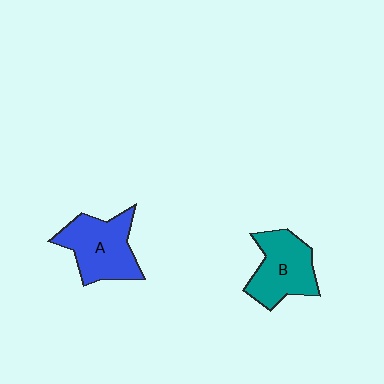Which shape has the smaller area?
Shape B (teal).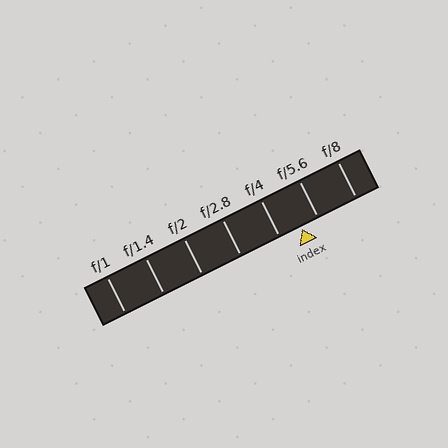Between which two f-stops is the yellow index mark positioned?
The index mark is between f/4 and f/5.6.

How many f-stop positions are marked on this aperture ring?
There are 7 f-stop positions marked.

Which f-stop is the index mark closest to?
The index mark is closest to f/5.6.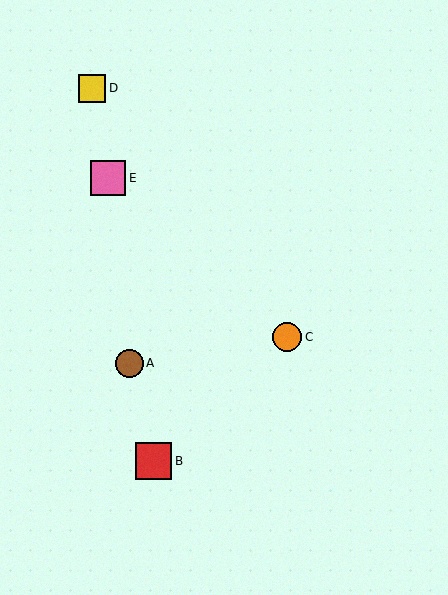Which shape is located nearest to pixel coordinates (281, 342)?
The orange circle (labeled C) at (287, 337) is nearest to that location.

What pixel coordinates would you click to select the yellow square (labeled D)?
Click at (92, 88) to select the yellow square D.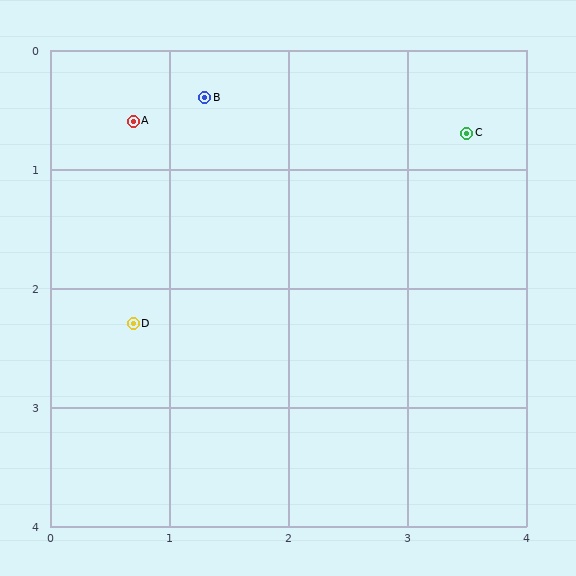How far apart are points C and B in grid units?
Points C and B are about 2.2 grid units apart.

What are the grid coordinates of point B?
Point B is at approximately (1.3, 0.4).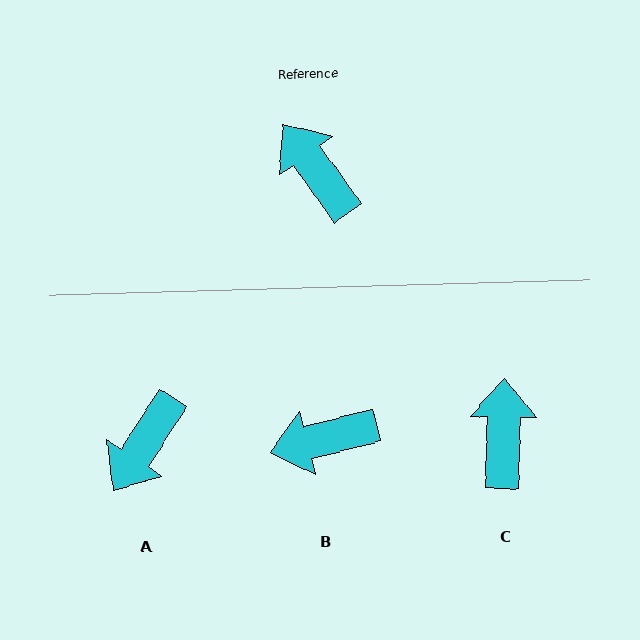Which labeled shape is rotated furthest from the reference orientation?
A, about 111 degrees away.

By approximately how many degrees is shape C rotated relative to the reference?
Approximately 37 degrees clockwise.